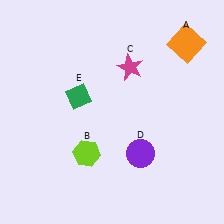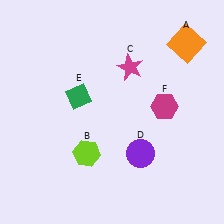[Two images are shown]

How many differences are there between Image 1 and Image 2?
There is 1 difference between the two images.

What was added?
A magenta hexagon (F) was added in Image 2.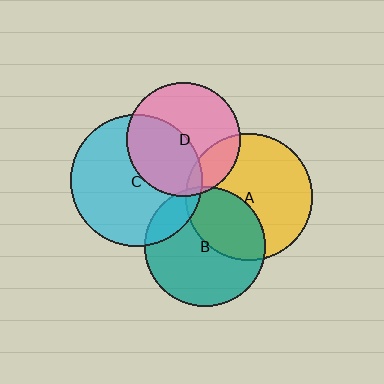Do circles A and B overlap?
Yes.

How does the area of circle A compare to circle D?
Approximately 1.2 times.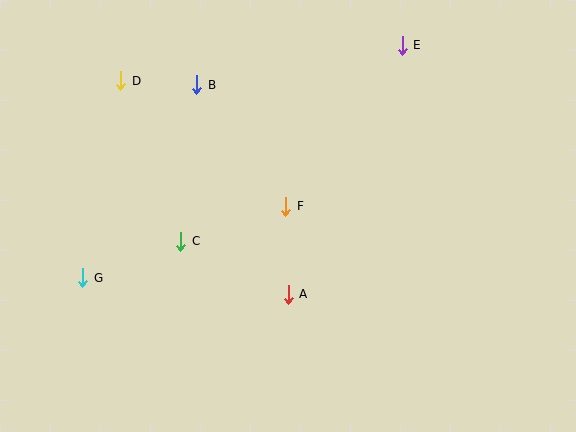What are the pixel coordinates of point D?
Point D is at (121, 81).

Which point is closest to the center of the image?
Point F at (286, 206) is closest to the center.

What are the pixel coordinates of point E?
Point E is at (402, 45).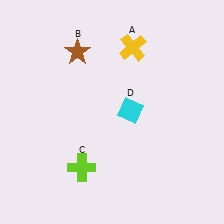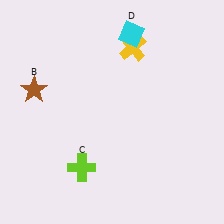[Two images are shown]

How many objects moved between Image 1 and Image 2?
2 objects moved between the two images.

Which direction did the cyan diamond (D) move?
The cyan diamond (D) moved up.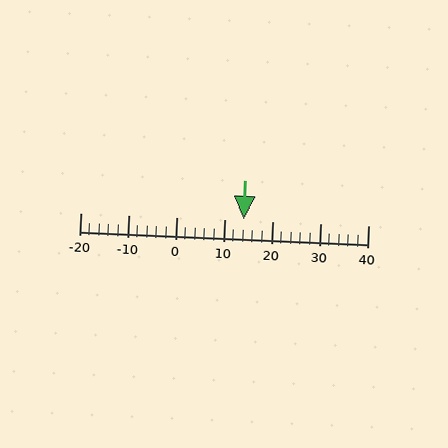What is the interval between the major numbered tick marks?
The major tick marks are spaced 10 units apart.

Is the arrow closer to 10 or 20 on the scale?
The arrow is closer to 10.